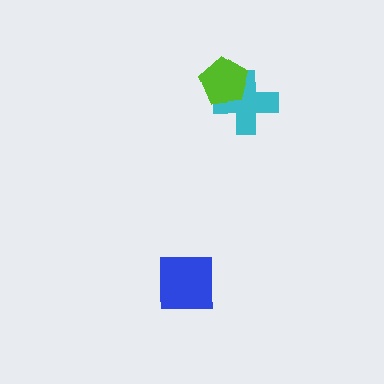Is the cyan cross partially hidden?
Yes, it is partially covered by another shape.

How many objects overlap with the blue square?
0 objects overlap with the blue square.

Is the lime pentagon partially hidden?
No, no other shape covers it.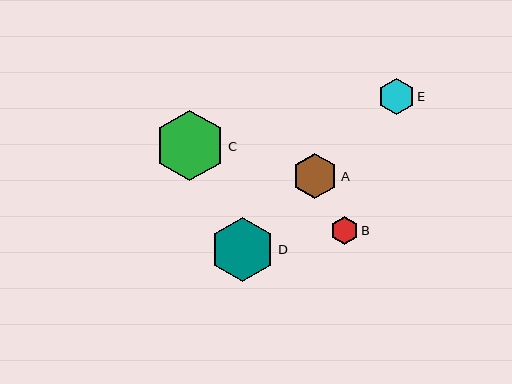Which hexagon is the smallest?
Hexagon B is the smallest with a size of approximately 27 pixels.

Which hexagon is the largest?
Hexagon C is the largest with a size of approximately 70 pixels.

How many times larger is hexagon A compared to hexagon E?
Hexagon A is approximately 1.3 times the size of hexagon E.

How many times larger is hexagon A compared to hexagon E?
Hexagon A is approximately 1.3 times the size of hexagon E.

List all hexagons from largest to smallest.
From largest to smallest: C, D, A, E, B.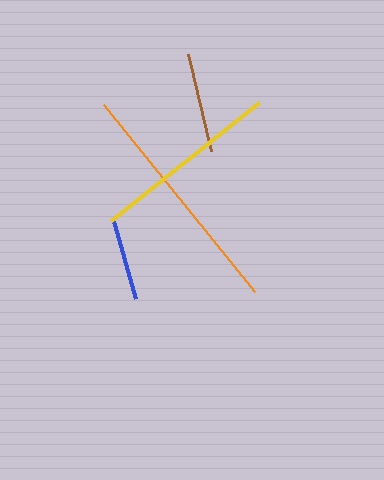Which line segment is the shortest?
The blue line is the shortest at approximately 84 pixels.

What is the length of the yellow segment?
The yellow segment is approximately 190 pixels long.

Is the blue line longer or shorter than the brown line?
The brown line is longer than the blue line.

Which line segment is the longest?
The orange line is the longest at approximately 240 pixels.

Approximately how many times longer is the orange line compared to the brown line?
The orange line is approximately 2.4 times the length of the brown line.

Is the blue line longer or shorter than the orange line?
The orange line is longer than the blue line.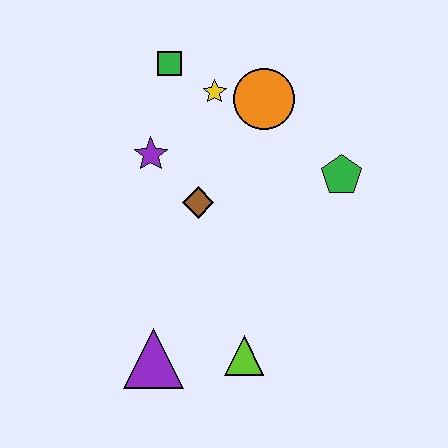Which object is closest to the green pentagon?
The orange circle is closest to the green pentagon.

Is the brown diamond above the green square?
No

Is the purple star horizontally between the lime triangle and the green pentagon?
No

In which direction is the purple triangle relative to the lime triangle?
The purple triangle is to the left of the lime triangle.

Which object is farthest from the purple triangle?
The green square is farthest from the purple triangle.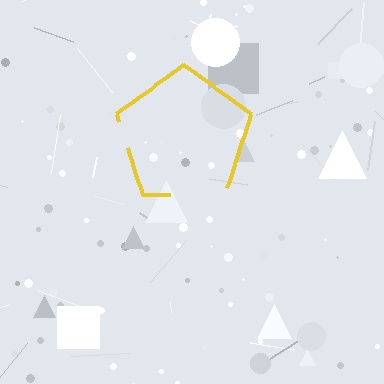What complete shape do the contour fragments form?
The contour fragments form a pentagon.